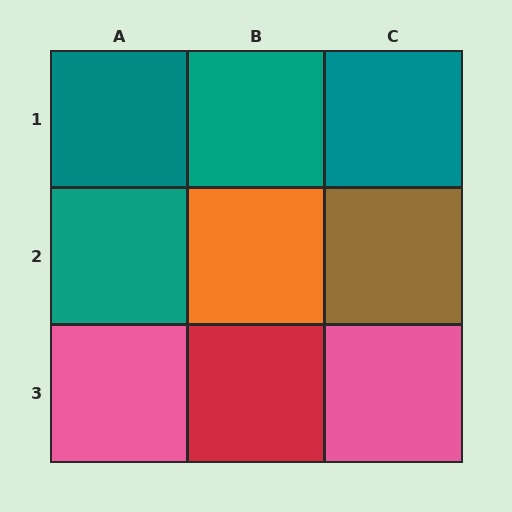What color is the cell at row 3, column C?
Pink.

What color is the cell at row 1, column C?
Teal.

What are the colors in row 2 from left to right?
Teal, orange, brown.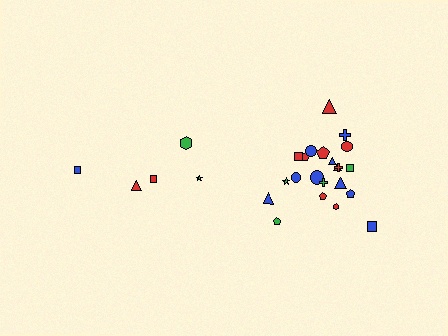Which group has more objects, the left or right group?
The right group.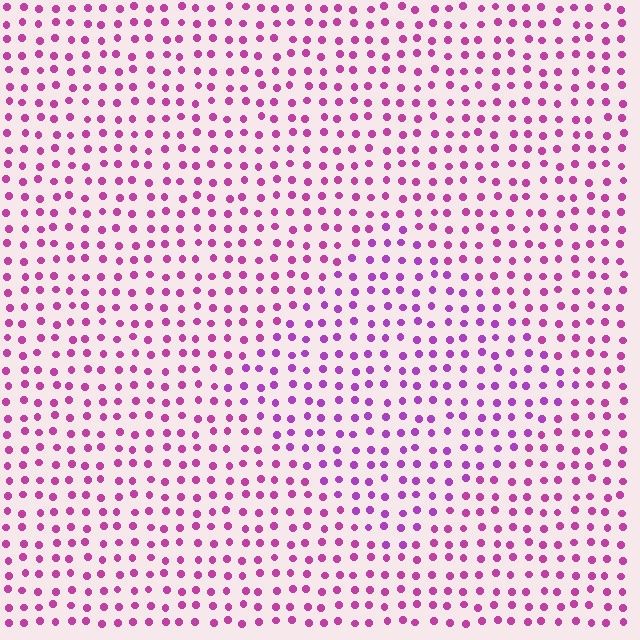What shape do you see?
I see a diamond.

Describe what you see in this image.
The image is filled with small magenta elements in a uniform arrangement. A diamond-shaped region is visible where the elements are tinted to a slightly different hue, forming a subtle color boundary.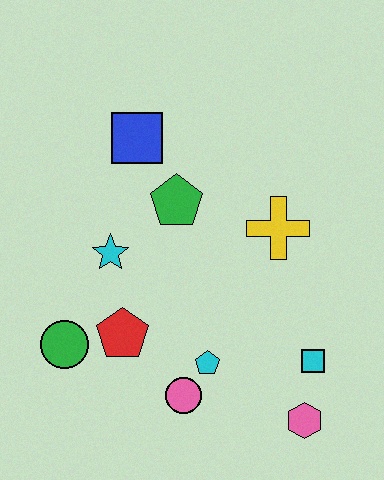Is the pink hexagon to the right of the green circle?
Yes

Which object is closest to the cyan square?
The pink hexagon is closest to the cyan square.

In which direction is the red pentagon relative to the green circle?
The red pentagon is to the right of the green circle.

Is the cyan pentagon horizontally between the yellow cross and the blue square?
Yes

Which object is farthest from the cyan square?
The blue square is farthest from the cyan square.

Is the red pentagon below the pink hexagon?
No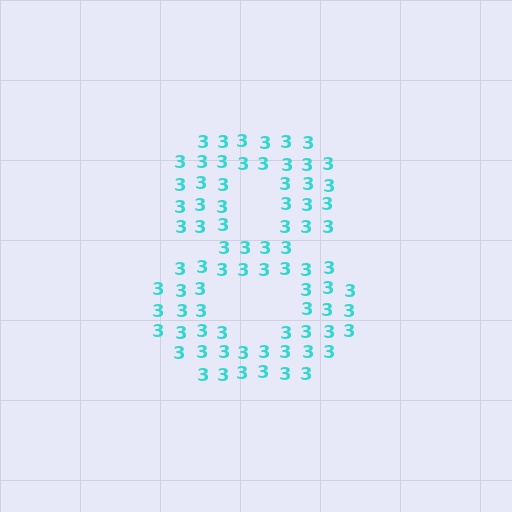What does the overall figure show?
The overall figure shows the digit 8.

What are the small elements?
The small elements are digit 3's.